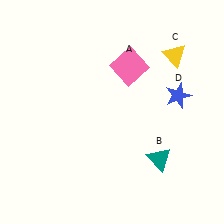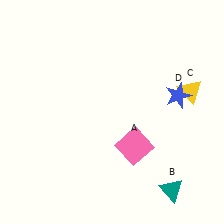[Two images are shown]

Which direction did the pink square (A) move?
The pink square (A) moved down.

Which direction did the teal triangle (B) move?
The teal triangle (B) moved down.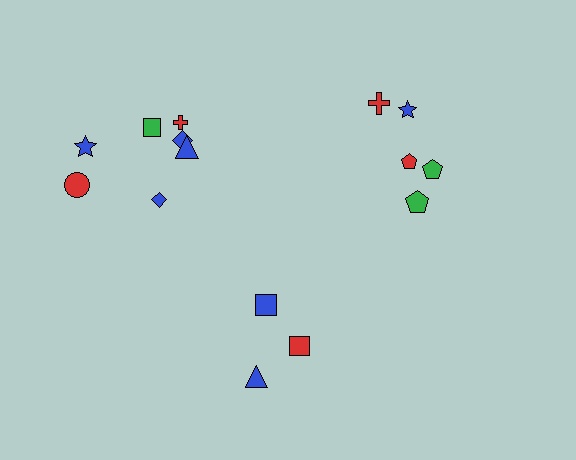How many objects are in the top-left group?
There are 7 objects.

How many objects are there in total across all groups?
There are 15 objects.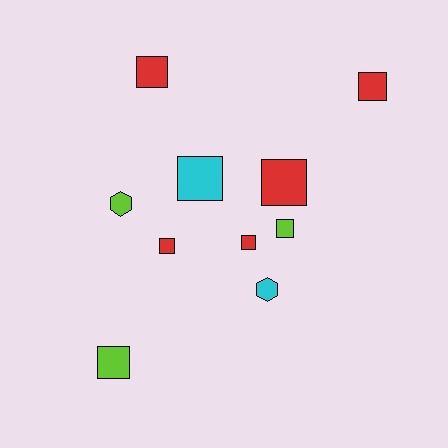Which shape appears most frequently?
Square, with 8 objects.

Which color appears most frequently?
Red, with 5 objects.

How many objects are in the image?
There are 10 objects.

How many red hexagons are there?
There are no red hexagons.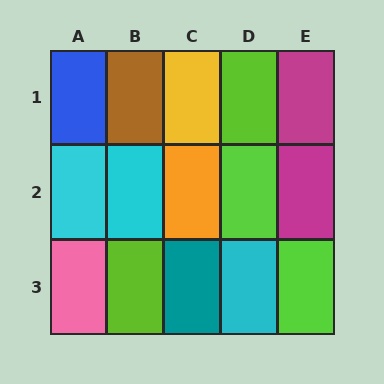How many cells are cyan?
3 cells are cyan.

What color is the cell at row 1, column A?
Blue.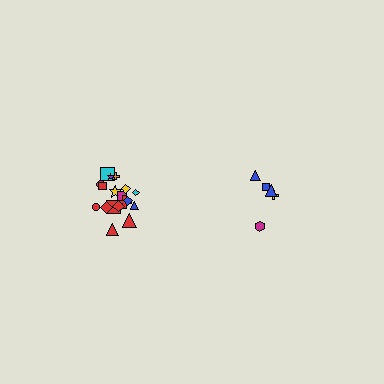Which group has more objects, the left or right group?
The left group.